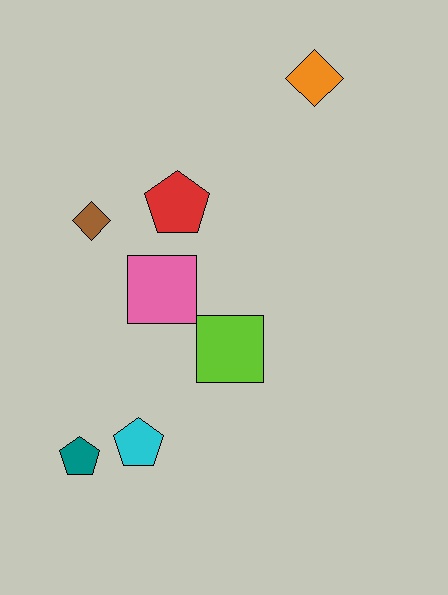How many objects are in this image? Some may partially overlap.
There are 7 objects.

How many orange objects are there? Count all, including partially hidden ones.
There is 1 orange object.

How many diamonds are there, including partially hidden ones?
There are 2 diamonds.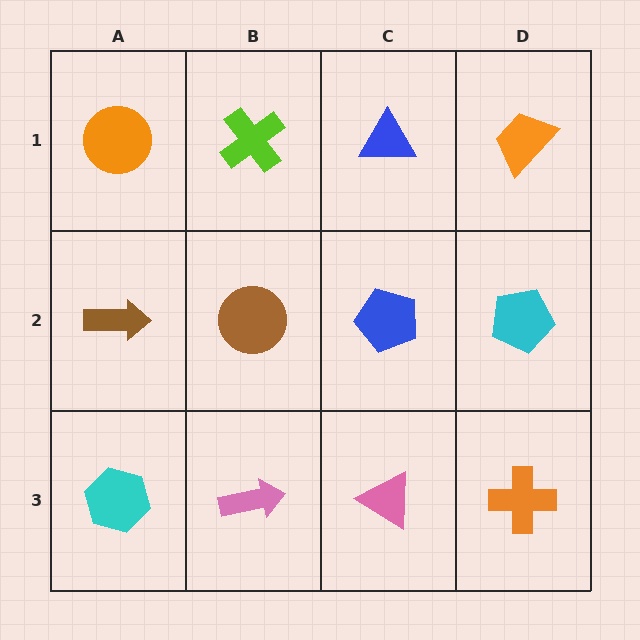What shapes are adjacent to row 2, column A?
An orange circle (row 1, column A), a cyan hexagon (row 3, column A), a brown circle (row 2, column B).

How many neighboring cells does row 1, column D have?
2.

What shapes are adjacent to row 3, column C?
A blue pentagon (row 2, column C), a pink arrow (row 3, column B), an orange cross (row 3, column D).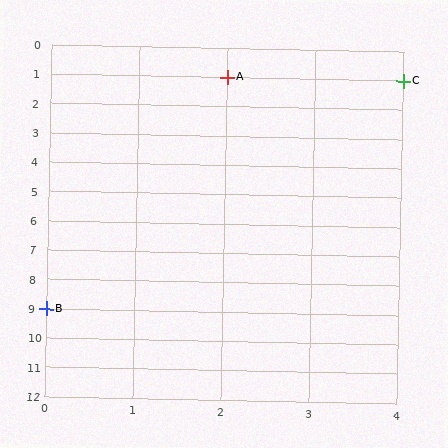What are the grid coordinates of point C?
Point C is at grid coordinates (4, 1).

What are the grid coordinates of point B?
Point B is at grid coordinates (0, 9).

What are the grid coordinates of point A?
Point A is at grid coordinates (2, 1).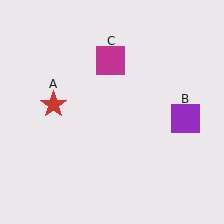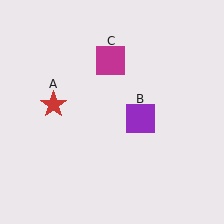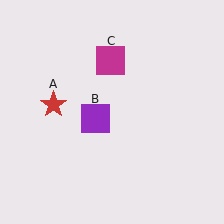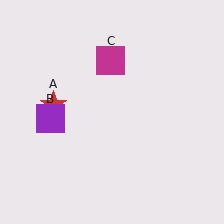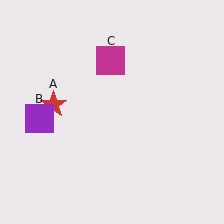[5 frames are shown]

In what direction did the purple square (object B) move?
The purple square (object B) moved left.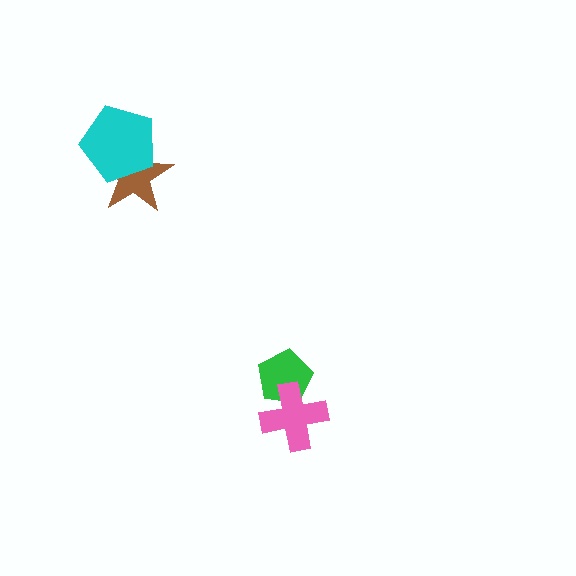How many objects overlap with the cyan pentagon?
1 object overlaps with the cyan pentagon.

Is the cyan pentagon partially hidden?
No, no other shape covers it.